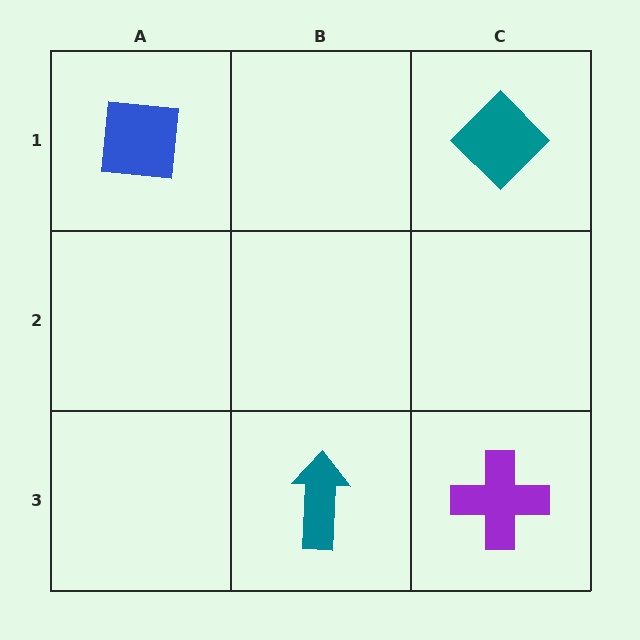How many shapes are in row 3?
2 shapes.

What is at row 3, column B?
A teal arrow.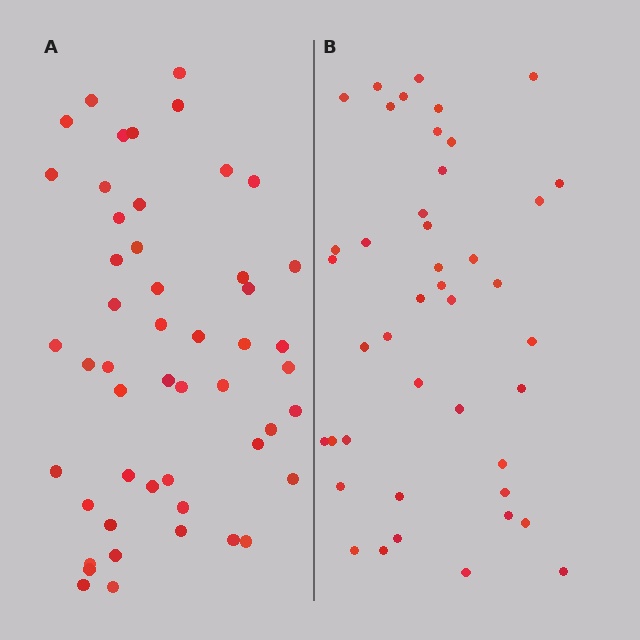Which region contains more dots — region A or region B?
Region A (the left region) has more dots.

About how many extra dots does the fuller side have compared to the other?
Region A has roughly 8 or so more dots than region B.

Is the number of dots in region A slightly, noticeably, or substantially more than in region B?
Region A has only slightly more — the two regions are fairly close. The ratio is roughly 1.2 to 1.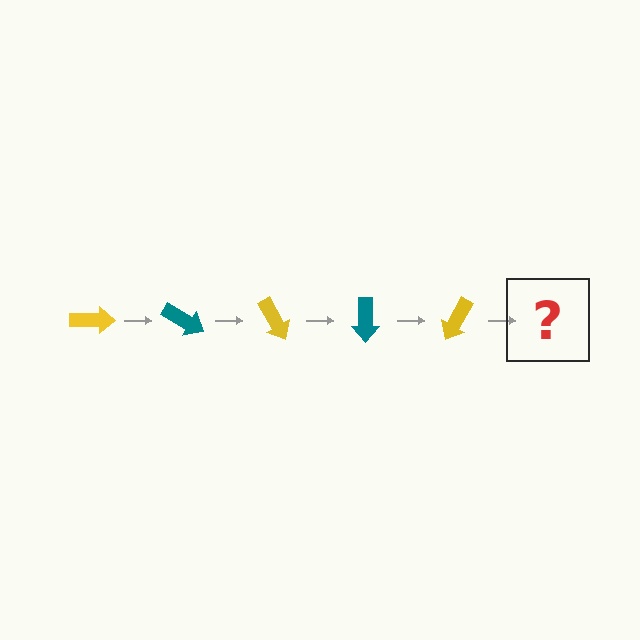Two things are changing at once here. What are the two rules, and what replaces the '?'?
The two rules are that it rotates 30 degrees each step and the color cycles through yellow and teal. The '?' should be a teal arrow, rotated 150 degrees from the start.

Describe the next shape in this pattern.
It should be a teal arrow, rotated 150 degrees from the start.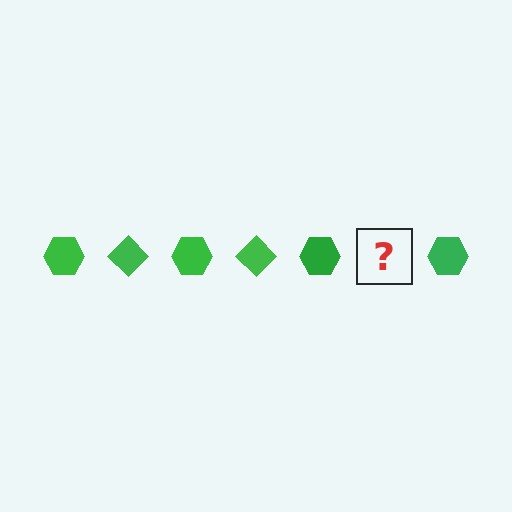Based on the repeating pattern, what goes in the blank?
The blank should be a green diamond.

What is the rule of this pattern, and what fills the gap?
The rule is that the pattern cycles through hexagon, diamond shapes in green. The gap should be filled with a green diamond.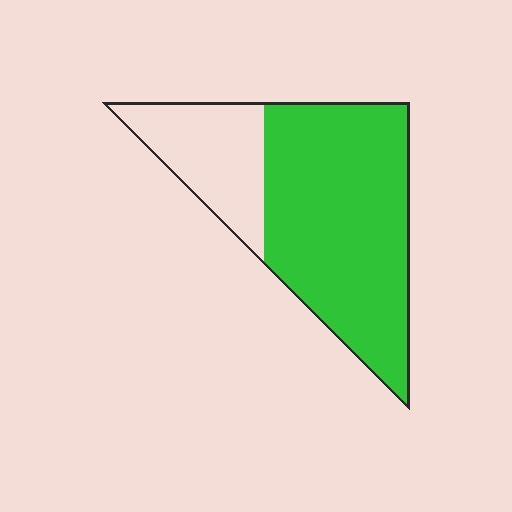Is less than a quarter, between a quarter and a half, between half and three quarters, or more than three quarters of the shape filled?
Between half and three quarters.